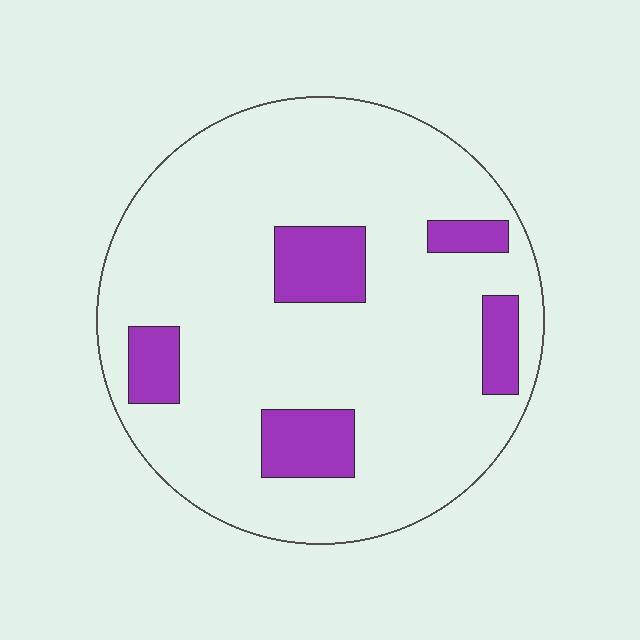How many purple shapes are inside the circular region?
5.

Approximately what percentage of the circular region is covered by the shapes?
Approximately 15%.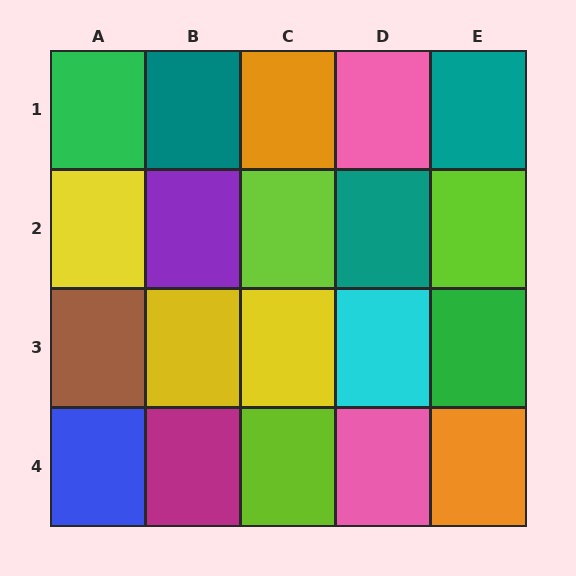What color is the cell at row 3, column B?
Yellow.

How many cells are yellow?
3 cells are yellow.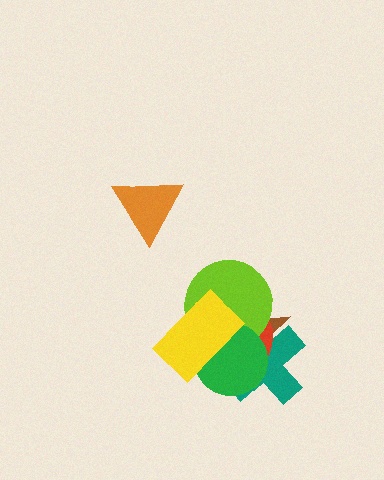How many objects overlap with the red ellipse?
5 objects overlap with the red ellipse.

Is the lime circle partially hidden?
Yes, it is partially covered by another shape.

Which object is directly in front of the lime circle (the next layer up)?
The green circle is directly in front of the lime circle.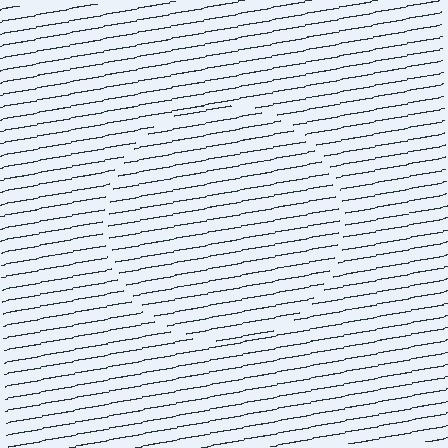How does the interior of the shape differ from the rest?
The interior of the shape contains the same grating, shifted by half a period — the contour is defined by the phase discontinuity where line-ends from the inner and outer gratings abut.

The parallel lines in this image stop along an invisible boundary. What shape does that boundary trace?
An illusory circle. The interior of the shape contains the same grating, shifted by half a period — the contour is defined by the phase discontinuity where line-ends from the inner and outer gratings abut.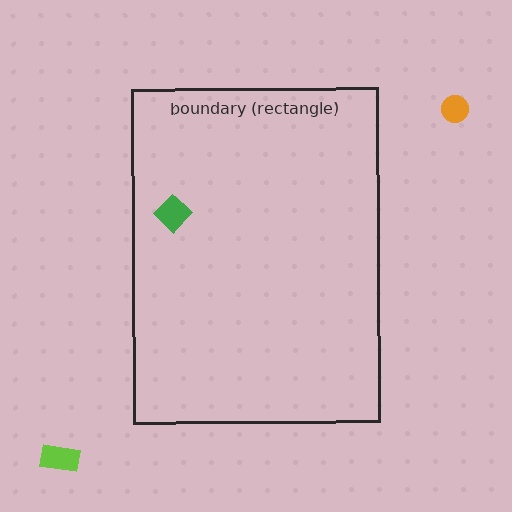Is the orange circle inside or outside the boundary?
Outside.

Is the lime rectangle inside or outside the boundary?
Outside.